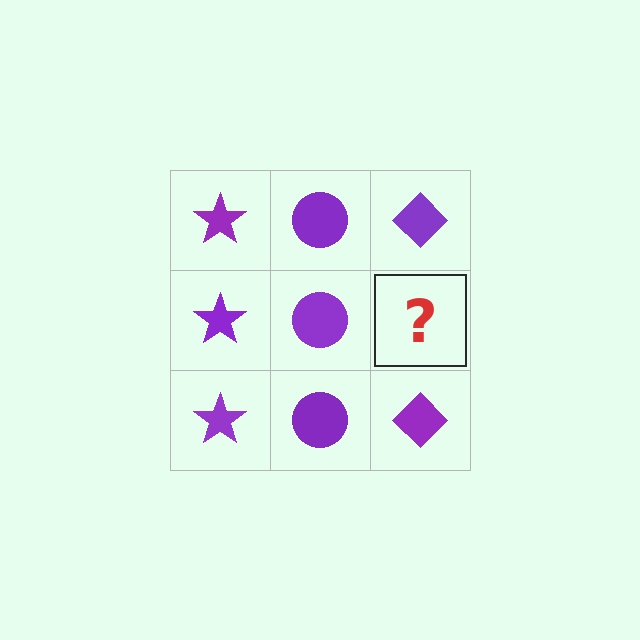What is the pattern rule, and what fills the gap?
The rule is that each column has a consistent shape. The gap should be filled with a purple diamond.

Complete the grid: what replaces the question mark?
The question mark should be replaced with a purple diamond.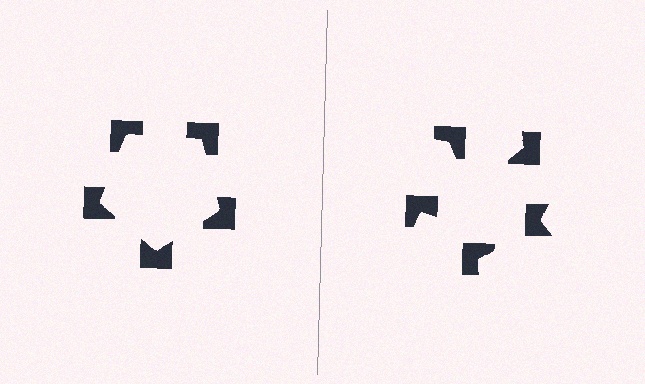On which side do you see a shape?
An illusory pentagon appears on the left side. On the right side the wedge cuts are rotated, so no coherent shape forms.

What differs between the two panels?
The notched squares are positioned identically on both sides; only the wedge orientations differ. On the left they align to a pentagon; on the right they are misaligned.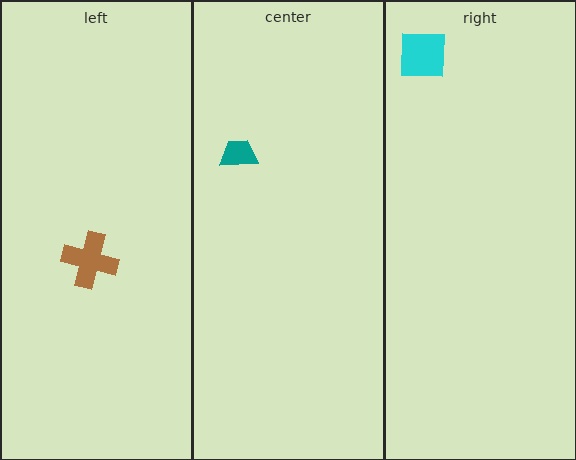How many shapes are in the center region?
1.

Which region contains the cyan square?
The right region.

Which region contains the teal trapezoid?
The center region.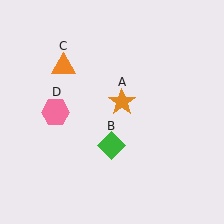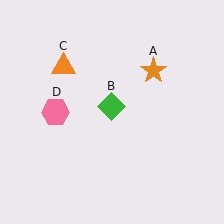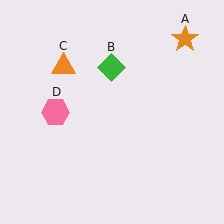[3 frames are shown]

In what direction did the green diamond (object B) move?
The green diamond (object B) moved up.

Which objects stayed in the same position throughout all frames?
Orange triangle (object C) and pink hexagon (object D) remained stationary.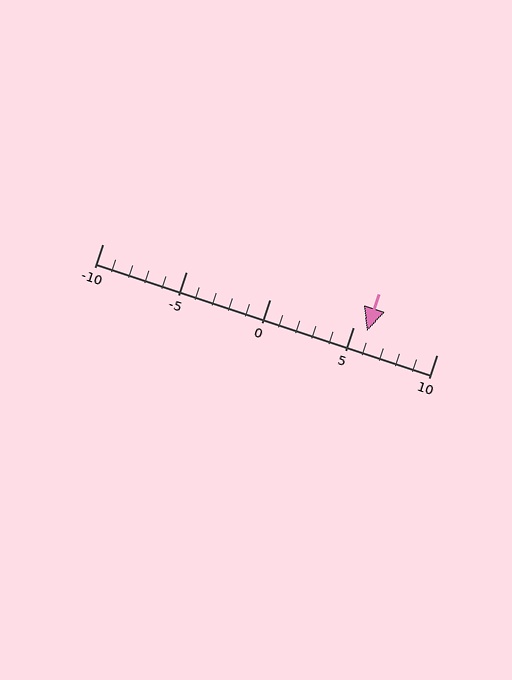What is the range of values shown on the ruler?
The ruler shows values from -10 to 10.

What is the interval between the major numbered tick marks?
The major tick marks are spaced 5 units apart.